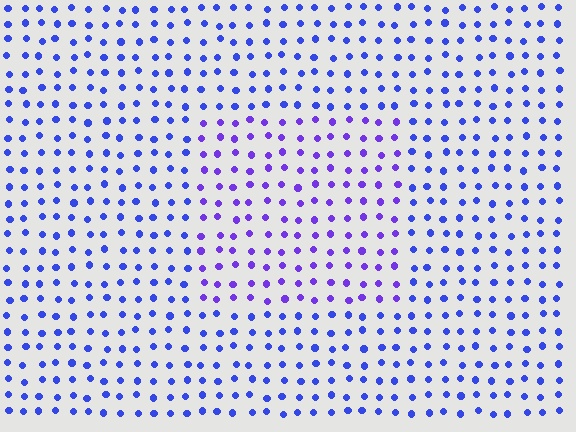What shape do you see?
I see a rectangle.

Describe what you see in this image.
The image is filled with small blue elements in a uniform arrangement. A rectangle-shaped region is visible where the elements are tinted to a slightly different hue, forming a subtle color boundary.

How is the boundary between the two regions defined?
The boundary is defined purely by a slight shift in hue (about 28 degrees). Spacing, size, and orientation are identical on both sides.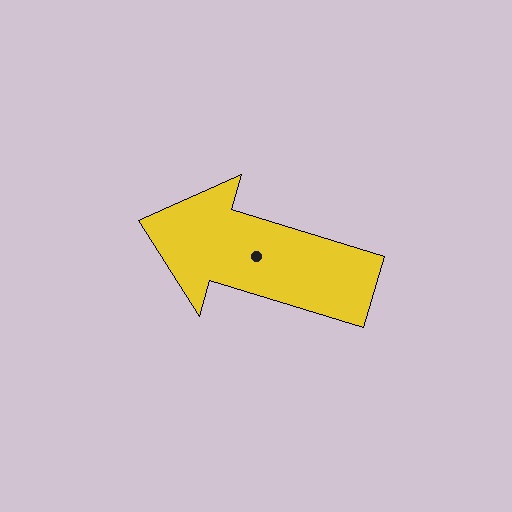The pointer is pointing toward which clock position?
Roughly 10 o'clock.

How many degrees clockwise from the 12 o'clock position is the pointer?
Approximately 287 degrees.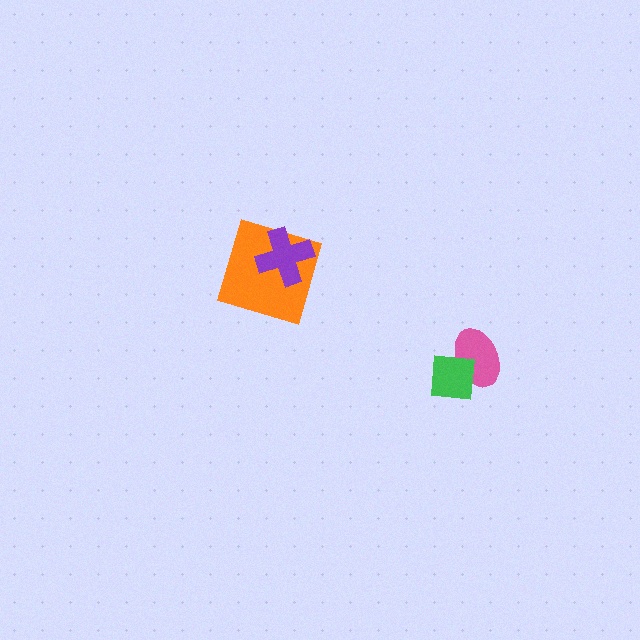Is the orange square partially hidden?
Yes, it is partially covered by another shape.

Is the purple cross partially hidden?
No, no other shape covers it.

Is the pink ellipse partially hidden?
Yes, it is partially covered by another shape.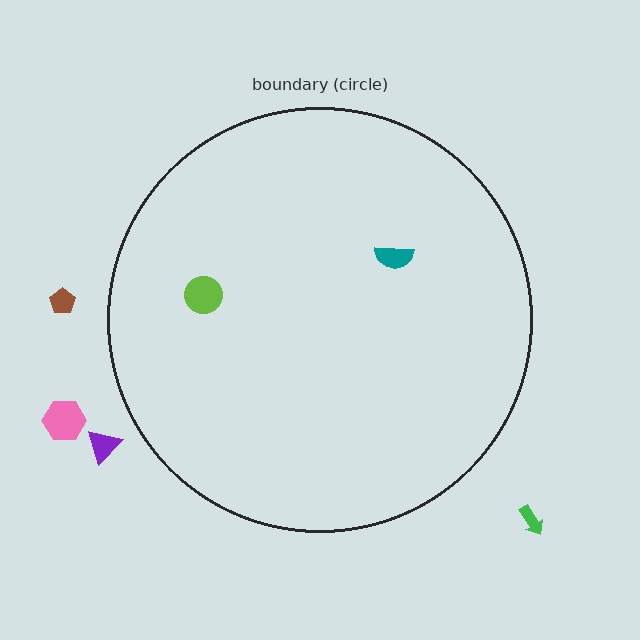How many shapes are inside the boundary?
2 inside, 4 outside.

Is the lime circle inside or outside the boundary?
Inside.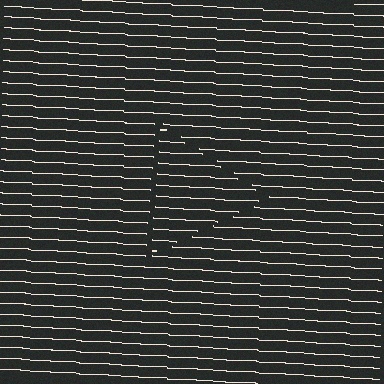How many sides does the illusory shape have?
3 sides — the line-ends trace a triangle.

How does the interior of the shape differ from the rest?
The interior of the shape contains the same grating, shifted by half a period — the contour is defined by the phase discontinuity where line-ends from the inner and outer gratings abut.